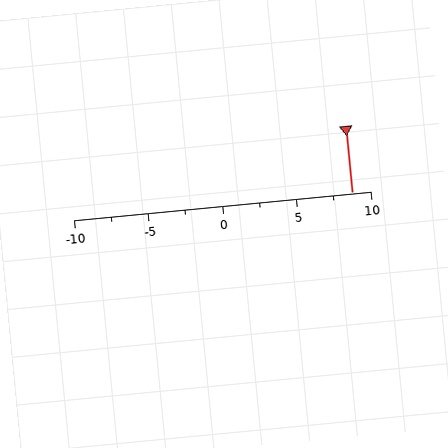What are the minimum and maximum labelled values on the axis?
The axis runs from -10 to 10.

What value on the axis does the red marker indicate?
The marker indicates approximately 8.8.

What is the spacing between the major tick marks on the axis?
The major ticks are spaced 5 apart.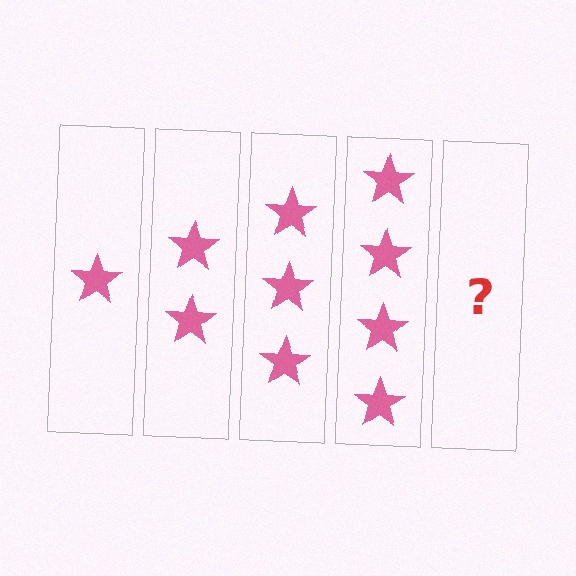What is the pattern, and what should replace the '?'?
The pattern is that each step adds one more star. The '?' should be 5 stars.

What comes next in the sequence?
The next element should be 5 stars.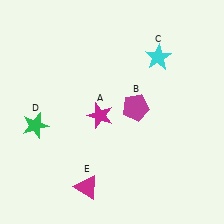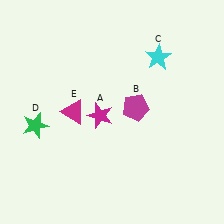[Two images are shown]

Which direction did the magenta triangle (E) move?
The magenta triangle (E) moved up.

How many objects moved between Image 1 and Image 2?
1 object moved between the two images.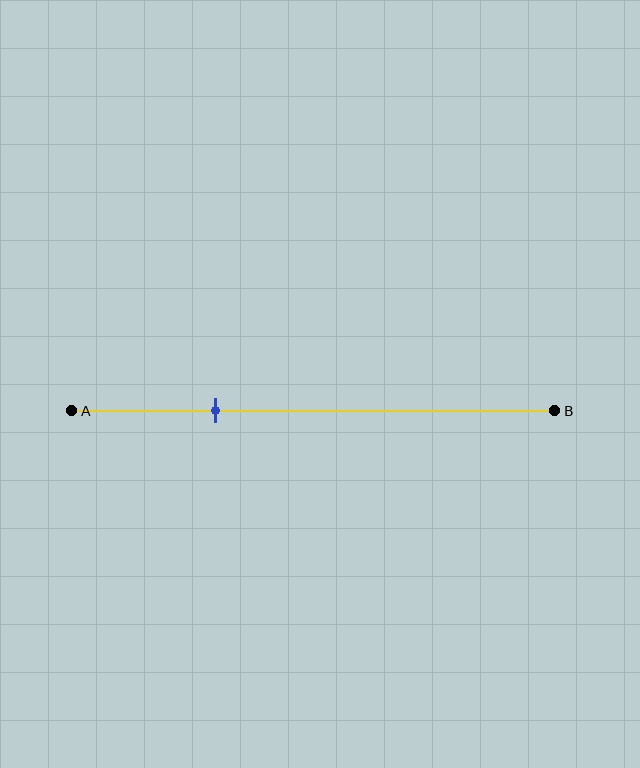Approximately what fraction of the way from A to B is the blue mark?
The blue mark is approximately 30% of the way from A to B.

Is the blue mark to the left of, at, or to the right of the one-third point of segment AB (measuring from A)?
The blue mark is to the left of the one-third point of segment AB.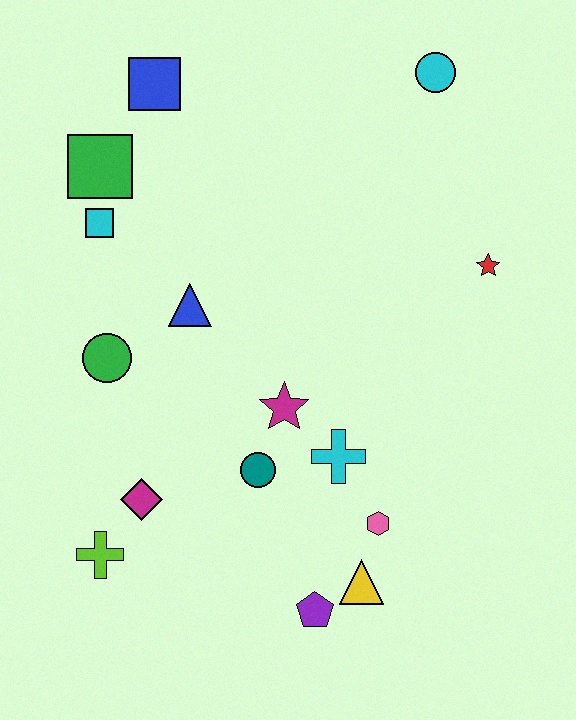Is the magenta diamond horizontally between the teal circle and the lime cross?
Yes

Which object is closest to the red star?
The cyan circle is closest to the red star.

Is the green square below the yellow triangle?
No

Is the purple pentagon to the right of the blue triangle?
Yes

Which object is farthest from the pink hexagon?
The blue square is farthest from the pink hexagon.